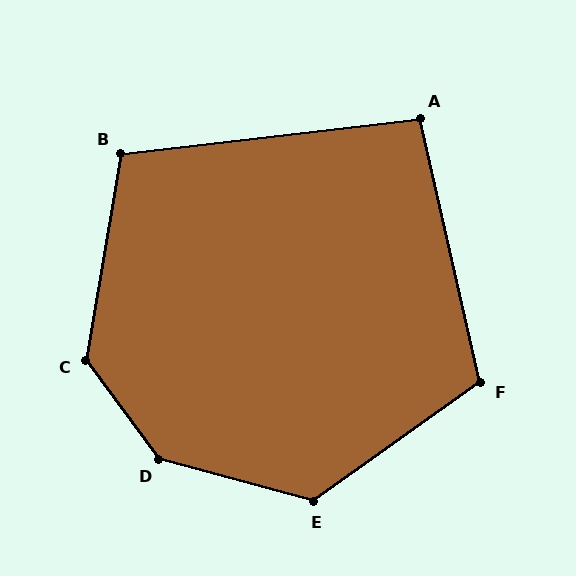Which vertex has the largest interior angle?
D, at approximately 141 degrees.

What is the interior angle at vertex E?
Approximately 130 degrees (obtuse).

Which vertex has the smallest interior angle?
A, at approximately 96 degrees.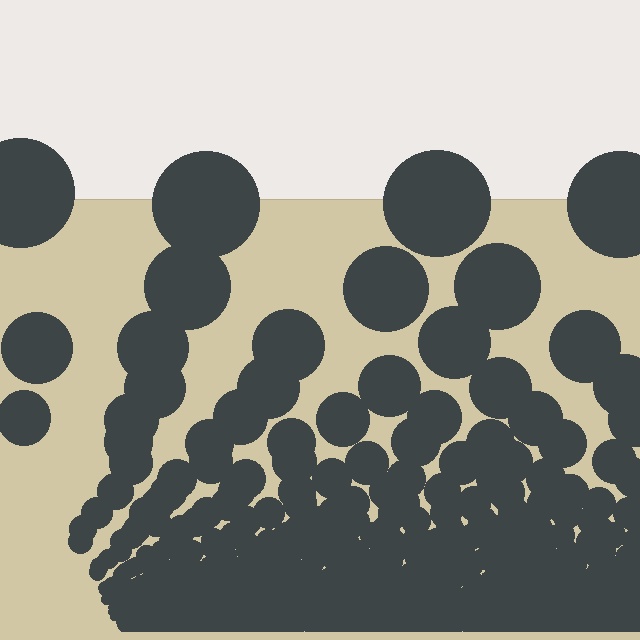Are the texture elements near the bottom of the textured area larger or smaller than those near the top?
Smaller. The gradient is inverted — elements near the bottom are smaller and denser.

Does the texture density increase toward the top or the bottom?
Density increases toward the bottom.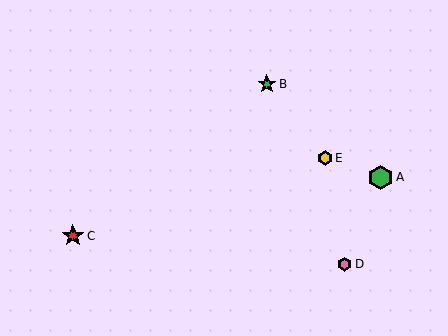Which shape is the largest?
The green hexagon (labeled A) is the largest.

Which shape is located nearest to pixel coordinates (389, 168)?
The green hexagon (labeled A) at (380, 177) is nearest to that location.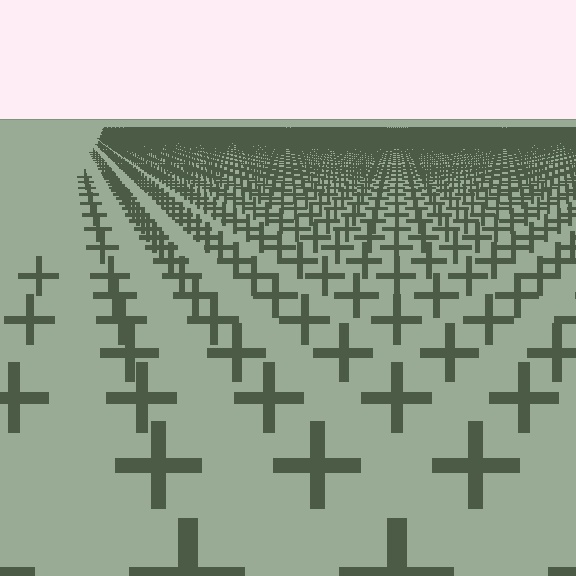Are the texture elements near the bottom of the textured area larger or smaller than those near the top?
Larger. Near the bottom, elements are closer to the viewer and appear at a bigger on-screen size.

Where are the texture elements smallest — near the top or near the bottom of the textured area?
Near the top.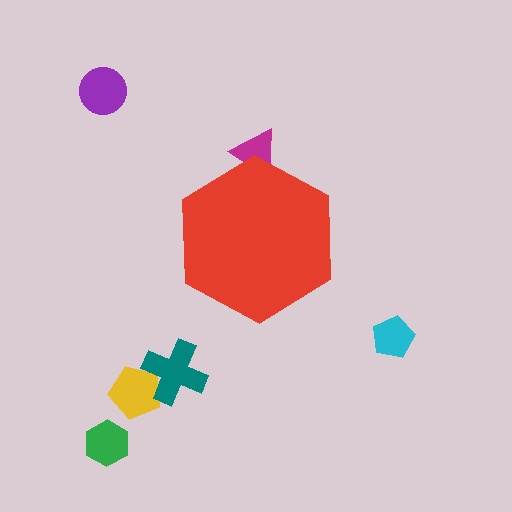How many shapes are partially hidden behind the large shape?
1 shape is partially hidden.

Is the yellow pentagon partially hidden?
No, the yellow pentagon is fully visible.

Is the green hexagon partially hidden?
No, the green hexagon is fully visible.